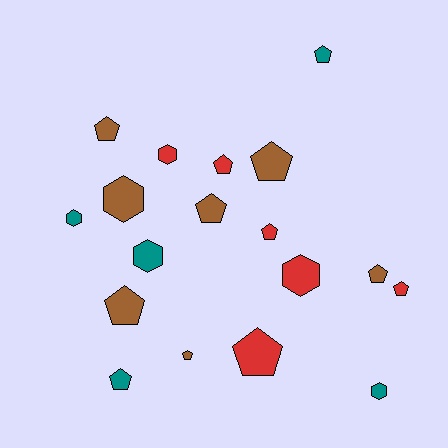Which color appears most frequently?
Brown, with 7 objects.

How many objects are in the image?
There are 18 objects.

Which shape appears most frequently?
Pentagon, with 12 objects.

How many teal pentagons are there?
There are 2 teal pentagons.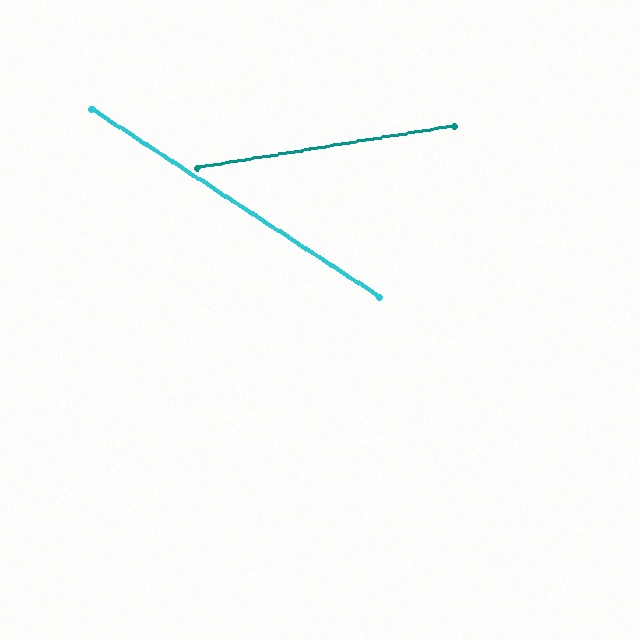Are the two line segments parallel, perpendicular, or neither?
Neither parallel nor perpendicular — they differ by about 42°.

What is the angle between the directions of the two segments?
Approximately 42 degrees.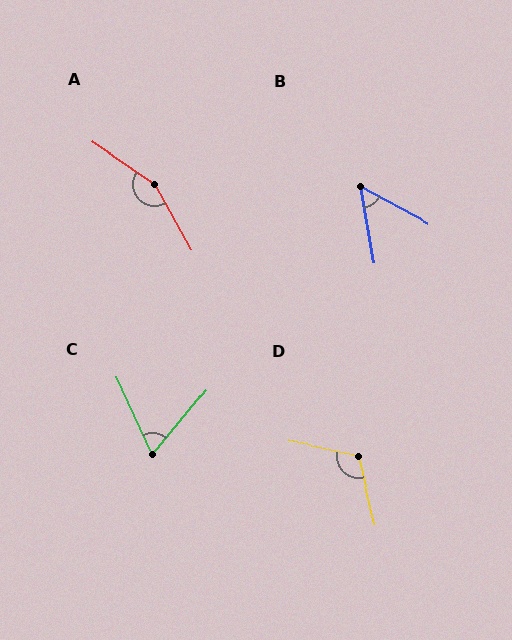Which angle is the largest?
A, at approximately 153 degrees.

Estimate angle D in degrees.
Approximately 116 degrees.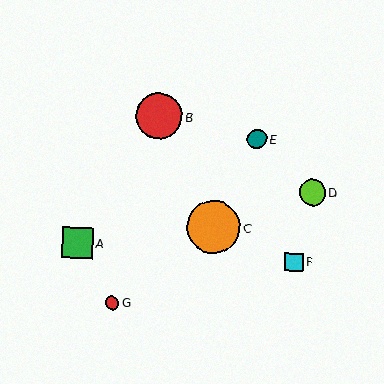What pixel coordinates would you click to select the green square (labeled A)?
Click at (77, 243) to select the green square A.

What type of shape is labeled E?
Shape E is a teal circle.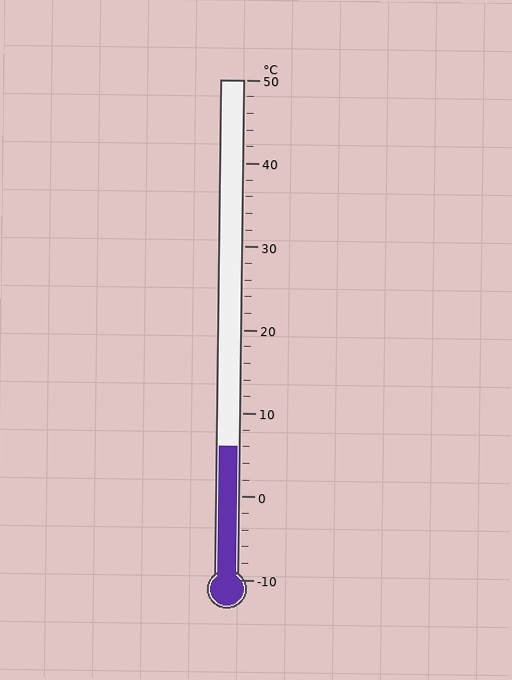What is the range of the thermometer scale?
The thermometer scale ranges from -10°C to 50°C.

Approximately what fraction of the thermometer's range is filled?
The thermometer is filled to approximately 25% of its range.